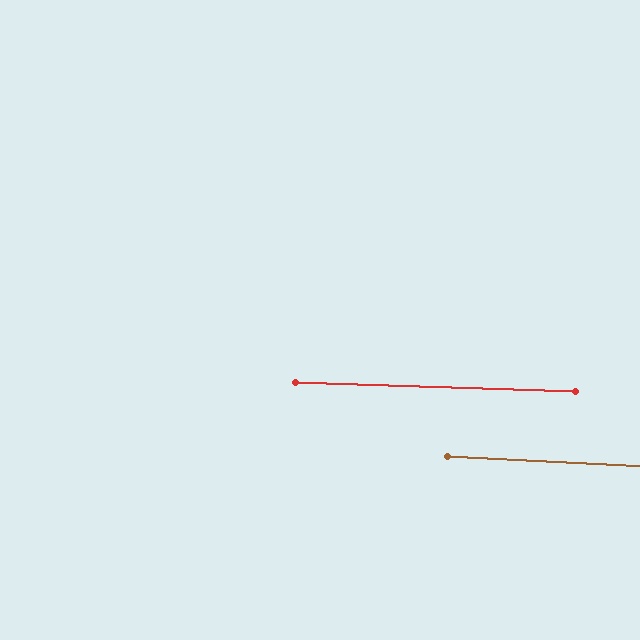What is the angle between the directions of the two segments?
Approximately 1 degree.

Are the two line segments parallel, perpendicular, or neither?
Parallel — their directions differ by only 1.0°.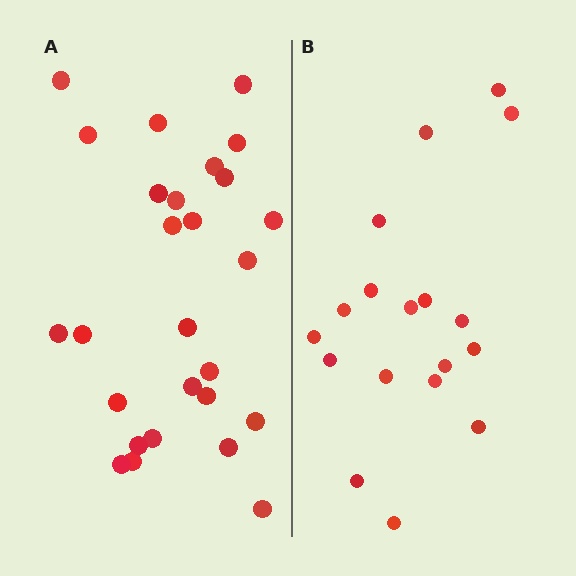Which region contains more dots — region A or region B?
Region A (the left region) has more dots.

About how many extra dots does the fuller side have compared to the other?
Region A has roughly 8 or so more dots than region B.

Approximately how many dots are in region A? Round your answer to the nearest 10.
About 30 dots. (The exact count is 27, which rounds to 30.)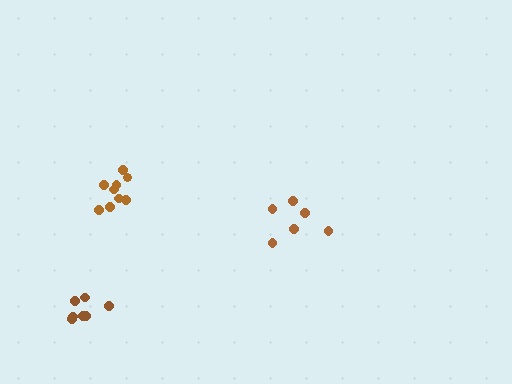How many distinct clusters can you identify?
There are 3 distinct clusters.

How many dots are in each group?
Group 1: 6 dots, Group 2: 9 dots, Group 3: 7 dots (22 total).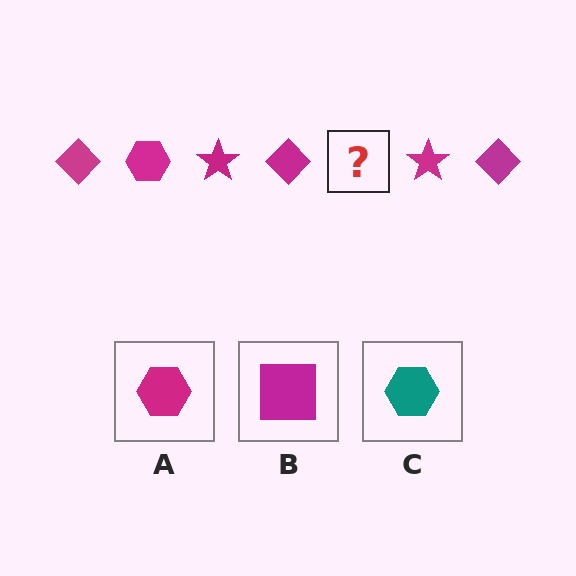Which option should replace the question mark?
Option A.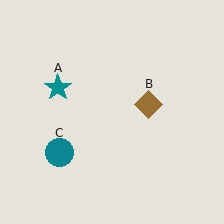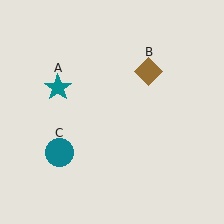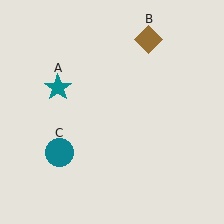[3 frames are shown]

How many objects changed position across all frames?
1 object changed position: brown diamond (object B).